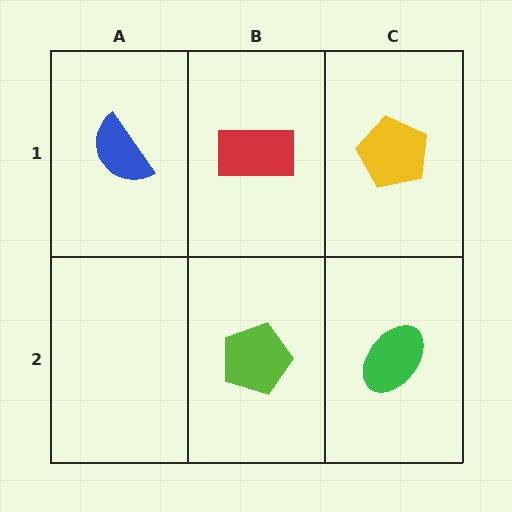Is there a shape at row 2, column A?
No, that cell is empty.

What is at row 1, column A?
A blue semicircle.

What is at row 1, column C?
A yellow pentagon.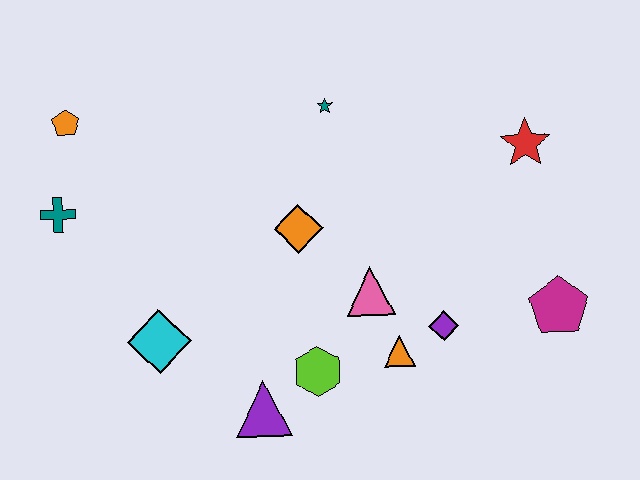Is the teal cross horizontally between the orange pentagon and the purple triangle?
No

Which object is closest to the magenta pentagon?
The purple diamond is closest to the magenta pentagon.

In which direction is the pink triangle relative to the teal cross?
The pink triangle is to the right of the teal cross.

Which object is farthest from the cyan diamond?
The red star is farthest from the cyan diamond.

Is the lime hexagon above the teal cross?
No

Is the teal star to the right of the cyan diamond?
Yes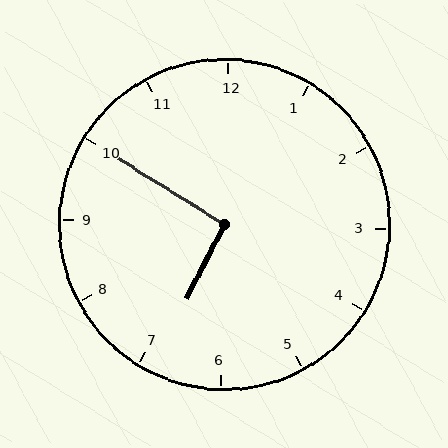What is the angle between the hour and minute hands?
Approximately 95 degrees.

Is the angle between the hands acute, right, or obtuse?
It is right.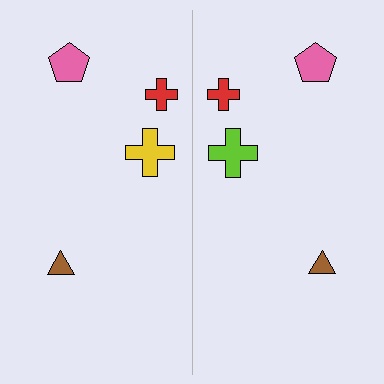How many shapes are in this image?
There are 8 shapes in this image.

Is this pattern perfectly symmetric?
No, the pattern is not perfectly symmetric. The lime cross on the right side breaks the symmetry — its mirror counterpart is yellow.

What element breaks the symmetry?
The lime cross on the right side breaks the symmetry — its mirror counterpart is yellow.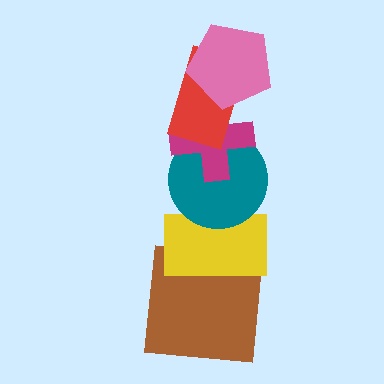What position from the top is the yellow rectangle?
The yellow rectangle is 5th from the top.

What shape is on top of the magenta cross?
The red rectangle is on top of the magenta cross.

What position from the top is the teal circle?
The teal circle is 4th from the top.